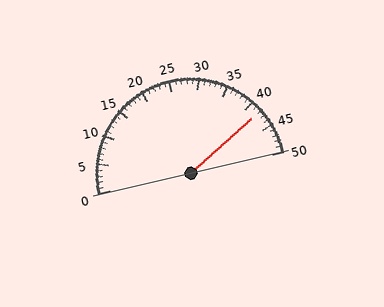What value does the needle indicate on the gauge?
The needle indicates approximately 42.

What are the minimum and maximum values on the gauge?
The gauge ranges from 0 to 50.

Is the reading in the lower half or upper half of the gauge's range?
The reading is in the upper half of the range (0 to 50).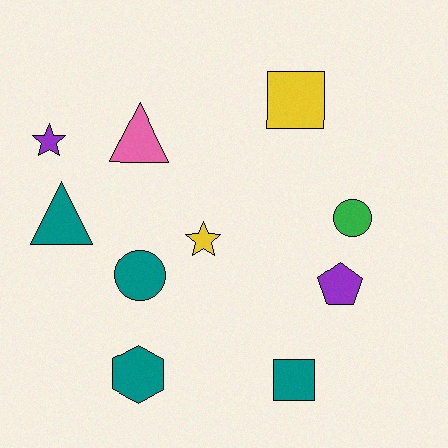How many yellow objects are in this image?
There are 2 yellow objects.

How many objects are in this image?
There are 10 objects.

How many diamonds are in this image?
There are no diamonds.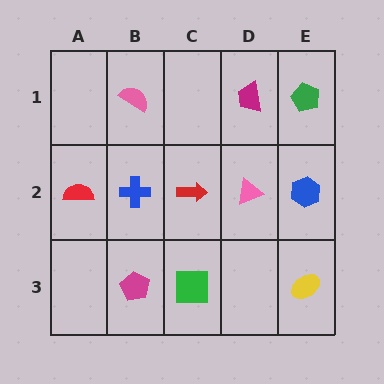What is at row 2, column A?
A red semicircle.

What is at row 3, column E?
A yellow ellipse.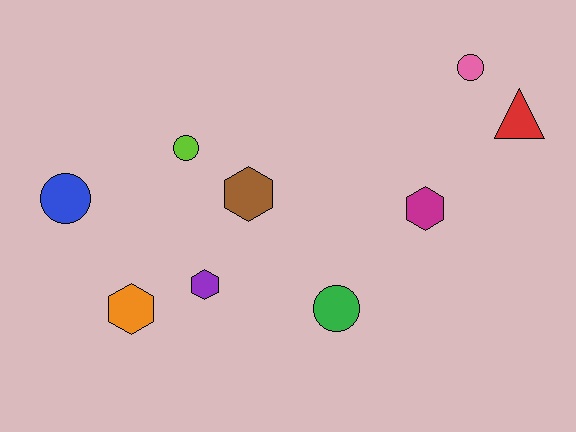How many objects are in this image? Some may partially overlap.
There are 9 objects.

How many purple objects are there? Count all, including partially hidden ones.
There is 1 purple object.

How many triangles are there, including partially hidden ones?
There is 1 triangle.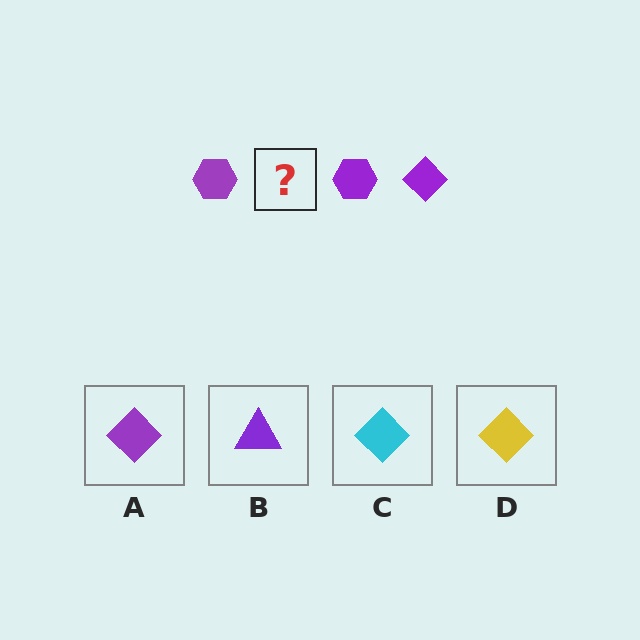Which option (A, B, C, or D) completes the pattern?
A.